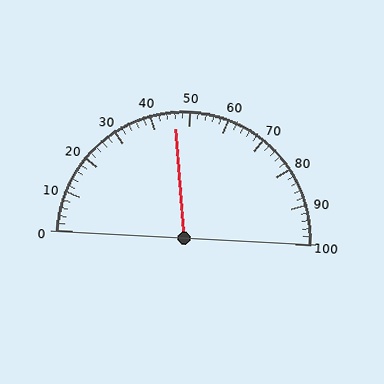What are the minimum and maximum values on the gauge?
The gauge ranges from 0 to 100.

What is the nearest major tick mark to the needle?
The nearest major tick mark is 50.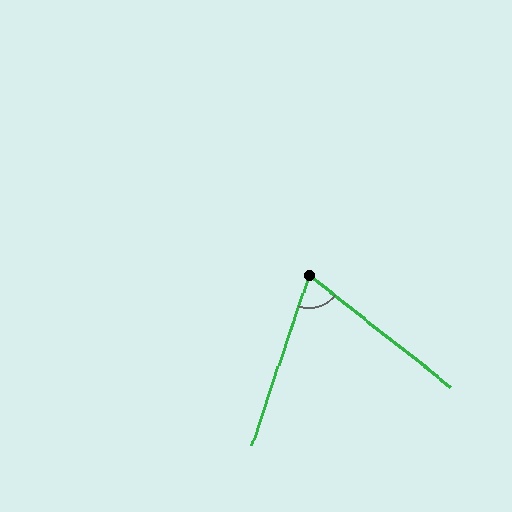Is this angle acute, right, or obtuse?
It is acute.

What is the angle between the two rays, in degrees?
Approximately 70 degrees.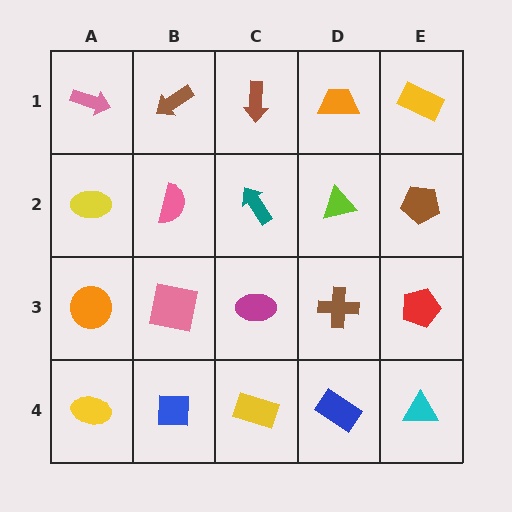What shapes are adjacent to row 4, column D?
A brown cross (row 3, column D), a yellow rectangle (row 4, column C), a cyan triangle (row 4, column E).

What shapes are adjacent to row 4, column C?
A magenta ellipse (row 3, column C), a blue square (row 4, column B), a blue rectangle (row 4, column D).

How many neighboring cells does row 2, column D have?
4.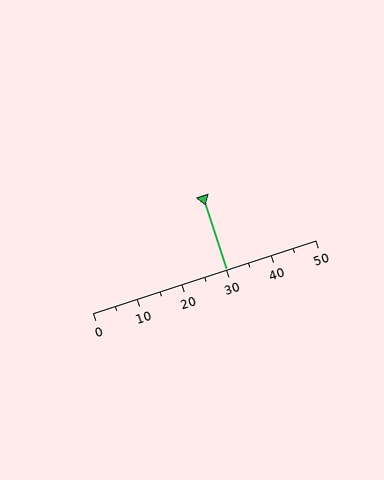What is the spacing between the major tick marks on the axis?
The major ticks are spaced 10 apart.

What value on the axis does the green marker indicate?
The marker indicates approximately 30.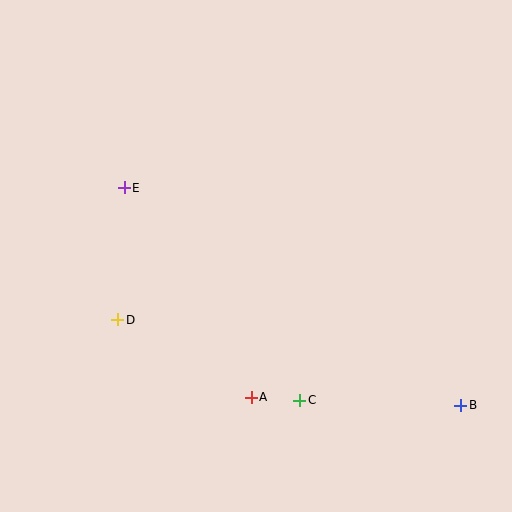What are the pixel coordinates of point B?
Point B is at (461, 405).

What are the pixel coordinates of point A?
Point A is at (251, 397).